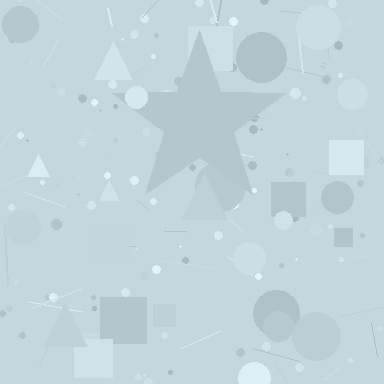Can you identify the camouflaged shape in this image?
The camouflaged shape is a star.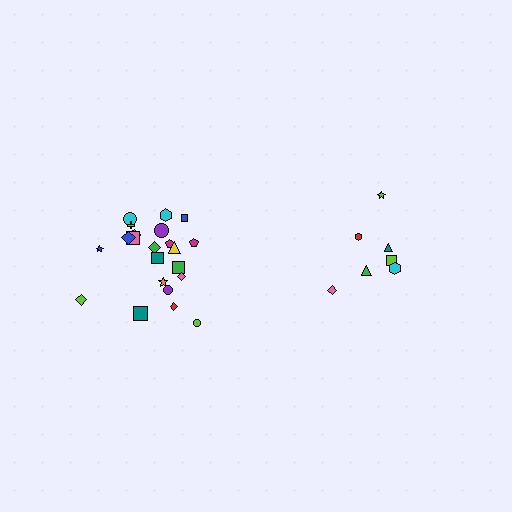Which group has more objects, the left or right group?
The left group.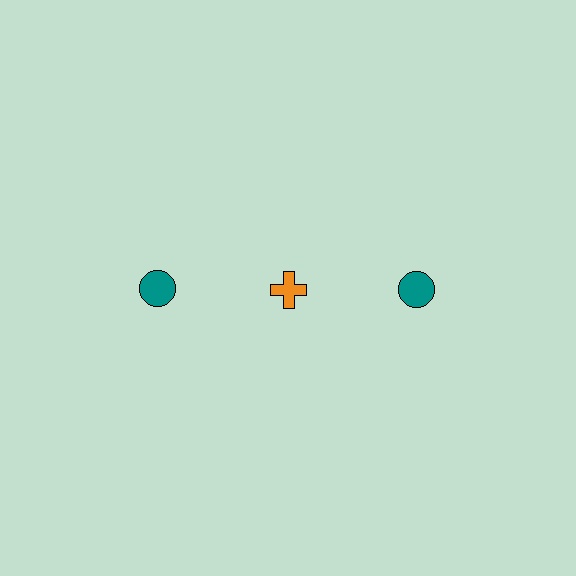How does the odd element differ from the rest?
It differs in both color (orange instead of teal) and shape (cross instead of circle).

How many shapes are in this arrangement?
There are 3 shapes arranged in a grid pattern.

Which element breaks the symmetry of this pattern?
The orange cross in the top row, second from left column breaks the symmetry. All other shapes are teal circles.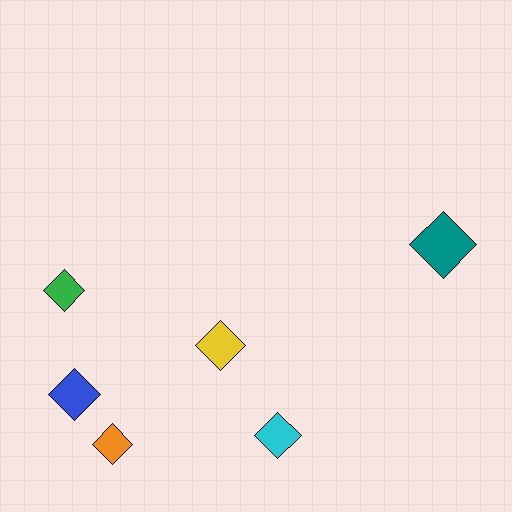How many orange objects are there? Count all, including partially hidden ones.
There is 1 orange object.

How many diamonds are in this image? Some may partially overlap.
There are 6 diamonds.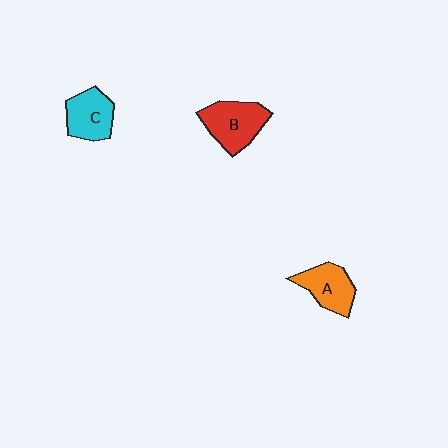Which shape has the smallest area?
Shape C (cyan).